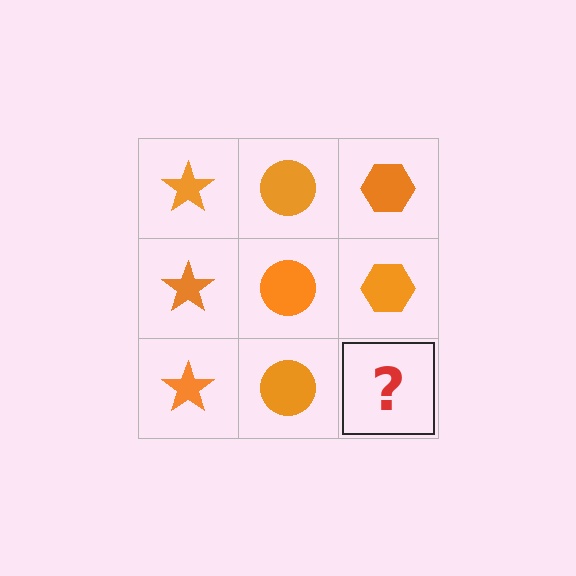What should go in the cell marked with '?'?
The missing cell should contain an orange hexagon.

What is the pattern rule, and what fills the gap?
The rule is that each column has a consistent shape. The gap should be filled with an orange hexagon.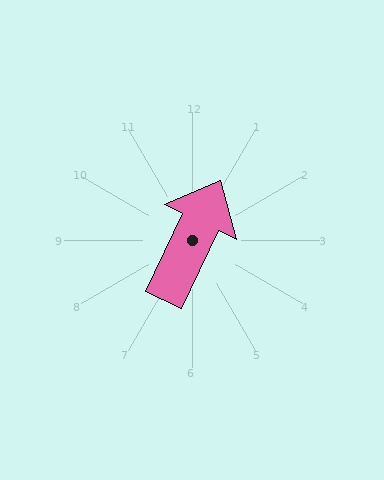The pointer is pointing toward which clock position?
Roughly 1 o'clock.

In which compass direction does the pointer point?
Northeast.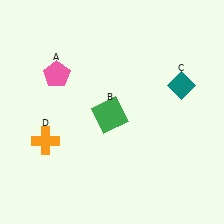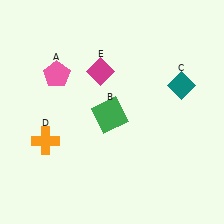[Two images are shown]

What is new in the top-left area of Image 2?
A magenta diamond (E) was added in the top-left area of Image 2.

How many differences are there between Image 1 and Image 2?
There is 1 difference between the two images.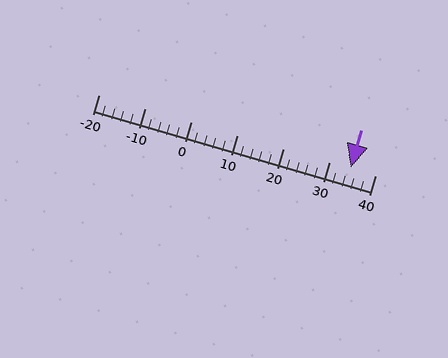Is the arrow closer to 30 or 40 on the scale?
The arrow is closer to 30.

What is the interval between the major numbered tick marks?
The major tick marks are spaced 10 units apart.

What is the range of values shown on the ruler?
The ruler shows values from -20 to 40.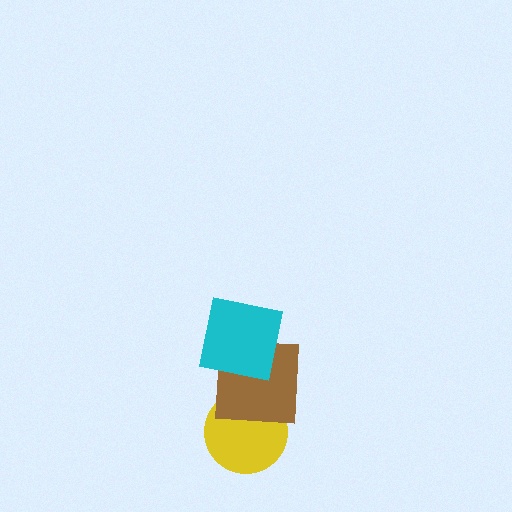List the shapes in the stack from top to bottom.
From top to bottom: the cyan square, the brown square, the yellow circle.